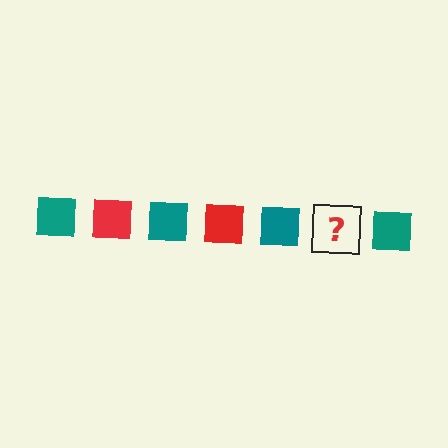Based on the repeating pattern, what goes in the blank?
The blank should be a red square.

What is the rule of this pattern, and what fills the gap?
The rule is that the pattern cycles through teal, red squares. The gap should be filled with a red square.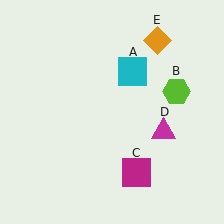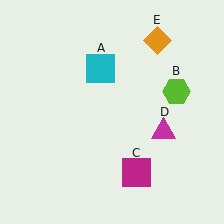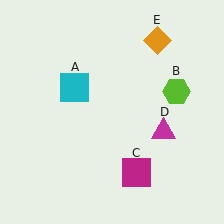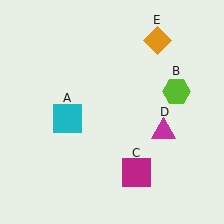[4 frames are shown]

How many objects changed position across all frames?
1 object changed position: cyan square (object A).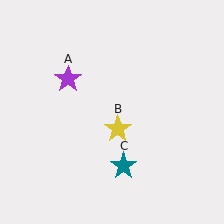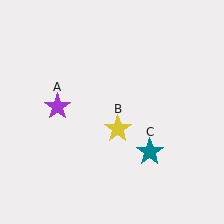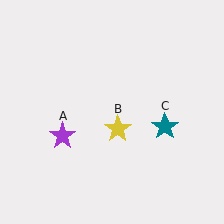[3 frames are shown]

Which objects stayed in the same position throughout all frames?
Yellow star (object B) remained stationary.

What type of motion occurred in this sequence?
The purple star (object A), teal star (object C) rotated counterclockwise around the center of the scene.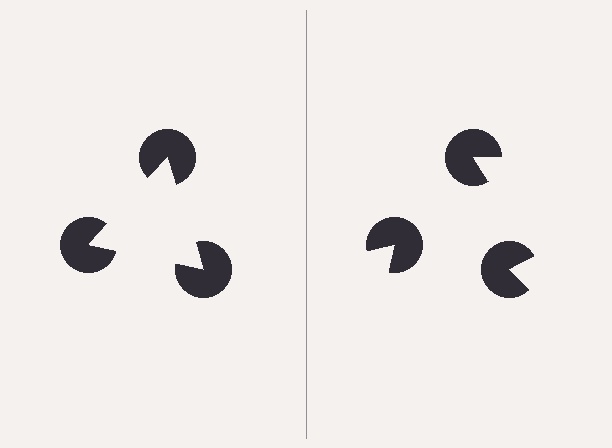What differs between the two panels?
The pac-man discs are positioned identically on both sides; only the wedge orientations differ. On the left they align to a triangle; on the right they are misaligned.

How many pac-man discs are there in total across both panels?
6 — 3 on each side.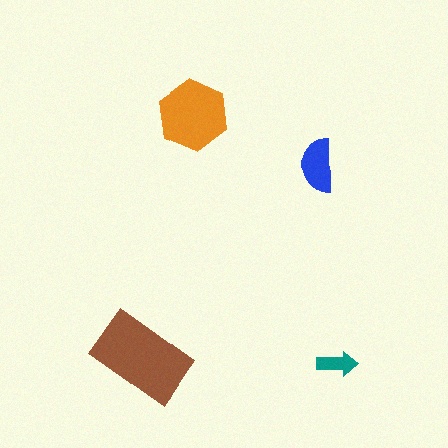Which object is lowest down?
The teal arrow is bottommost.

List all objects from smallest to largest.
The teal arrow, the blue semicircle, the orange hexagon, the brown rectangle.